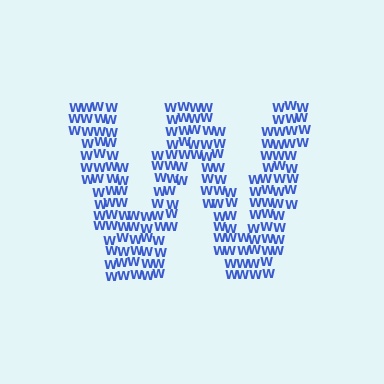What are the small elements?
The small elements are letter W's.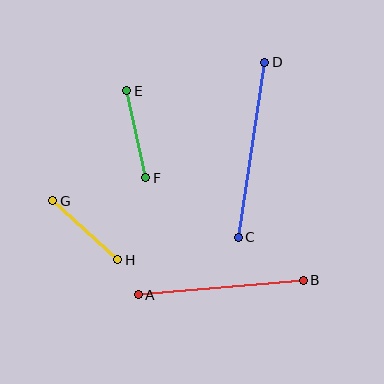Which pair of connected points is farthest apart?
Points C and D are farthest apart.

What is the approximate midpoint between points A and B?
The midpoint is at approximately (221, 287) pixels.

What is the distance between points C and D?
The distance is approximately 177 pixels.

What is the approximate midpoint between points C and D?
The midpoint is at approximately (252, 150) pixels.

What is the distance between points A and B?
The distance is approximately 165 pixels.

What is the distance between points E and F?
The distance is approximately 89 pixels.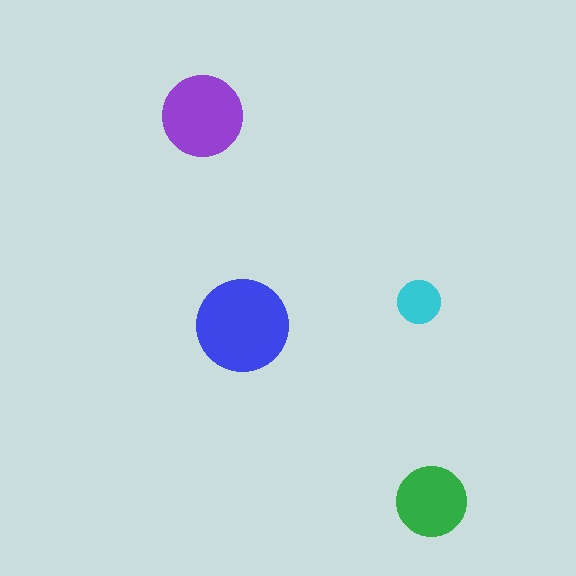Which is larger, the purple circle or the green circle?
The purple one.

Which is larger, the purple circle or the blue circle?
The blue one.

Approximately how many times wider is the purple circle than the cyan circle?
About 2 times wider.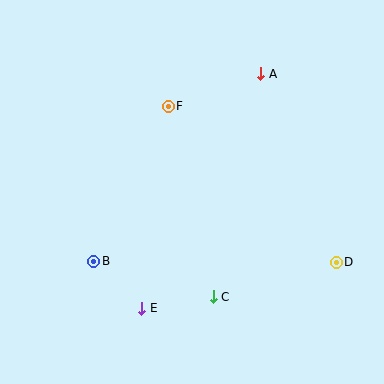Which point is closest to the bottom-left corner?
Point B is closest to the bottom-left corner.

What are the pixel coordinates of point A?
Point A is at (261, 74).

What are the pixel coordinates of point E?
Point E is at (142, 308).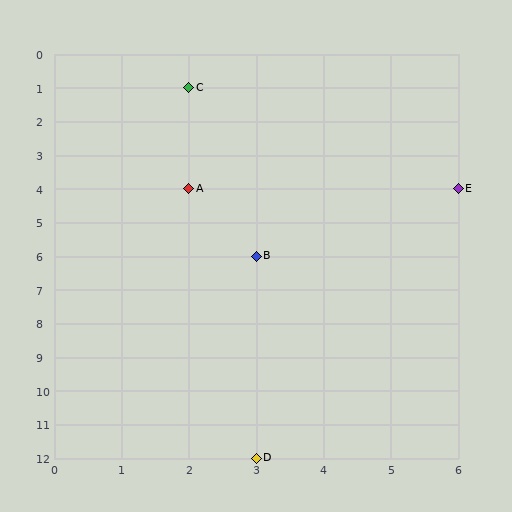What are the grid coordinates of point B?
Point B is at grid coordinates (3, 6).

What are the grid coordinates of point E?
Point E is at grid coordinates (6, 4).